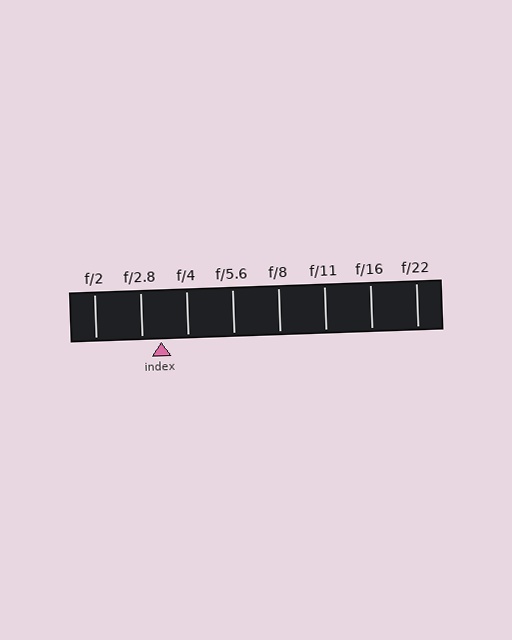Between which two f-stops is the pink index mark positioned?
The index mark is between f/2.8 and f/4.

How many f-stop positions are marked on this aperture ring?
There are 8 f-stop positions marked.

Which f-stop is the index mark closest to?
The index mark is closest to f/2.8.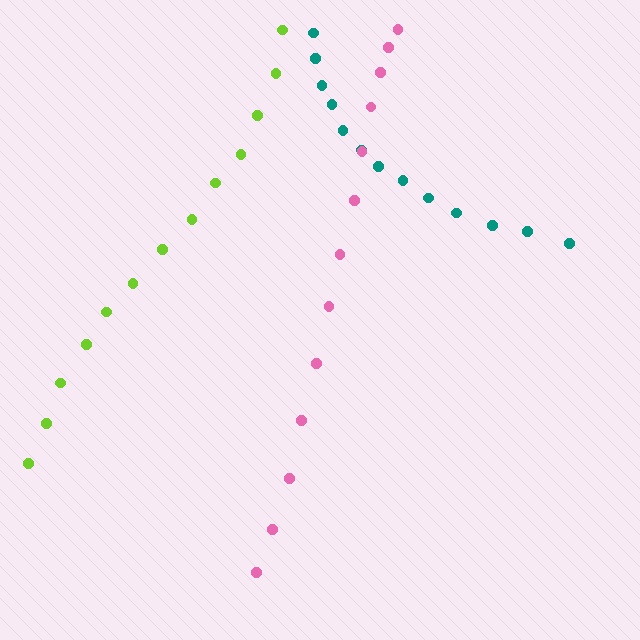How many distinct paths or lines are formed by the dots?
There are 3 distinct paths.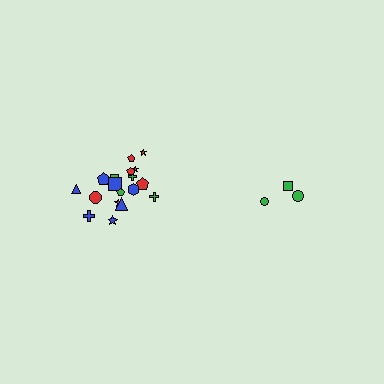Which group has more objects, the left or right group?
The left group.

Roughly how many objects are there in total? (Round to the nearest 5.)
Roughly 20 objects in total.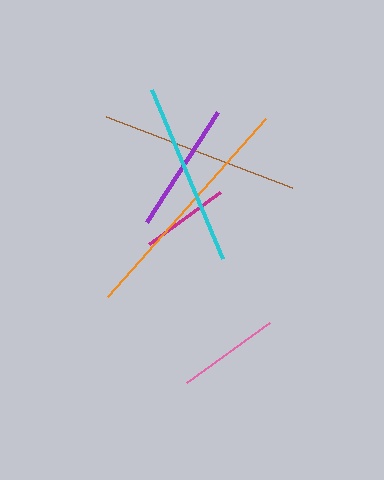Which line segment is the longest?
The orange line is the longest at approximately 238 pixels.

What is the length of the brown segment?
The brown segment is approximately 199 pixels long.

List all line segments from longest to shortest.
From longest to shortest: orange, brown, cyan, purple, pink, magenta.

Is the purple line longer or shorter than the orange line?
The orange line is longer than the purple line.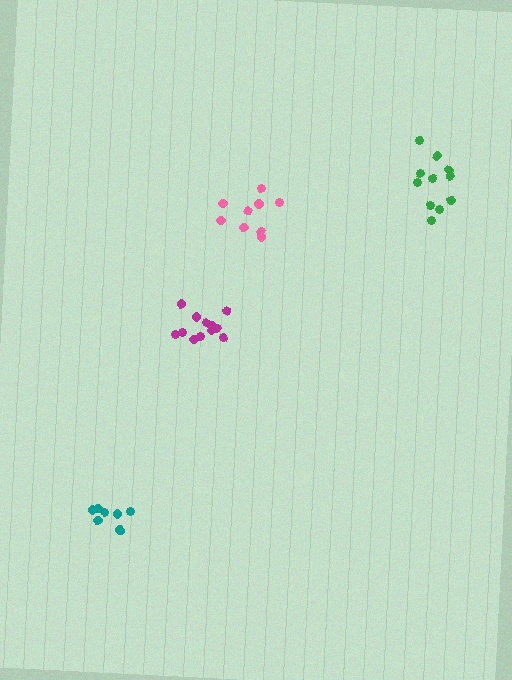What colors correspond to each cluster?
The clusters are colored: pink, teal, magenta, green.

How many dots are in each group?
Group 1: 9 dots, Group 2: 7 dots, Group 3: 12 dots, Group 4: 11 dots (39 total).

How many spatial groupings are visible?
There are 4 spatial groupings.